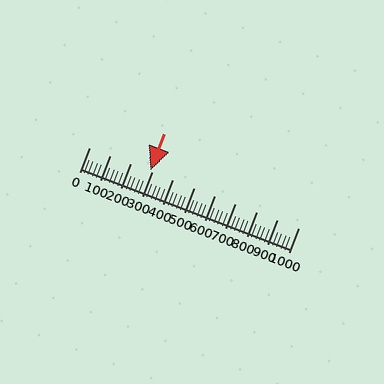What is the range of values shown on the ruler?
The ruler shows values from 0 to 1000.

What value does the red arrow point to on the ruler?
The red arrow points to approximately 291.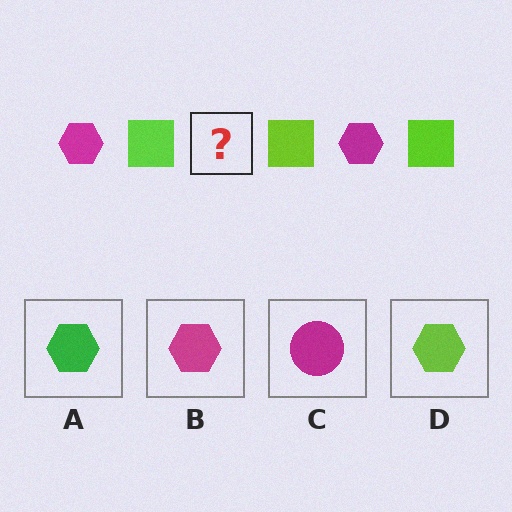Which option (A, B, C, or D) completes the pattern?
B.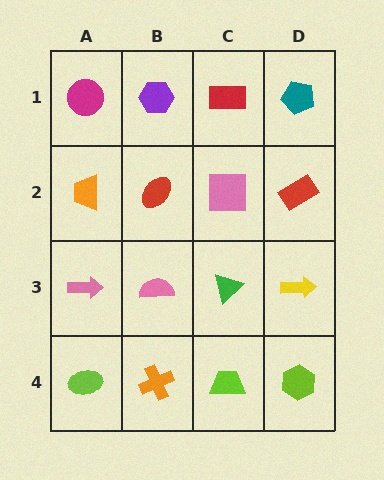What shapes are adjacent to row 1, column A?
An orange trapezoid (row 2, column A), a purple hexagon (row 1, column B).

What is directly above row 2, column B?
A purple hexagon.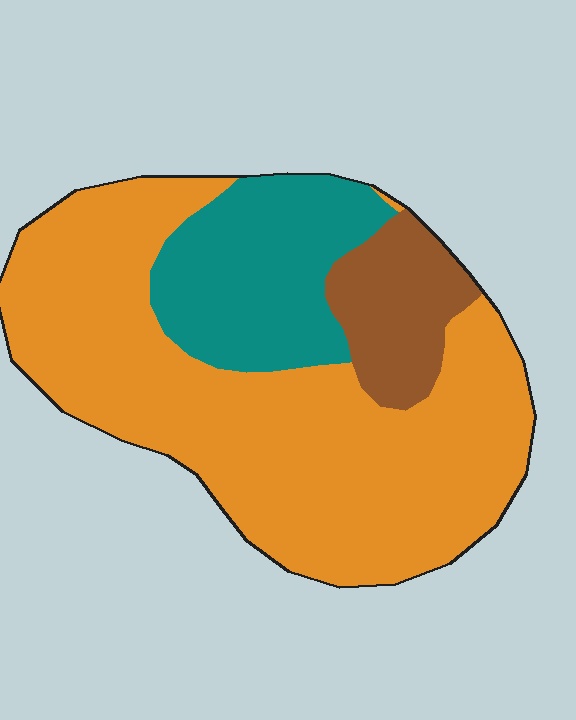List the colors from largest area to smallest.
From largest to smallest: orange, teal, brown.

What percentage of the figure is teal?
Teal takes up about one fifth (1/5) of the figure.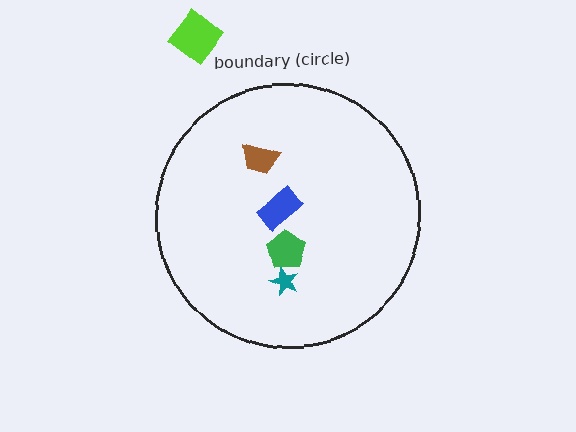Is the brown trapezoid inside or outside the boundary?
Inside.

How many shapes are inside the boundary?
4 inside, 1 outside.